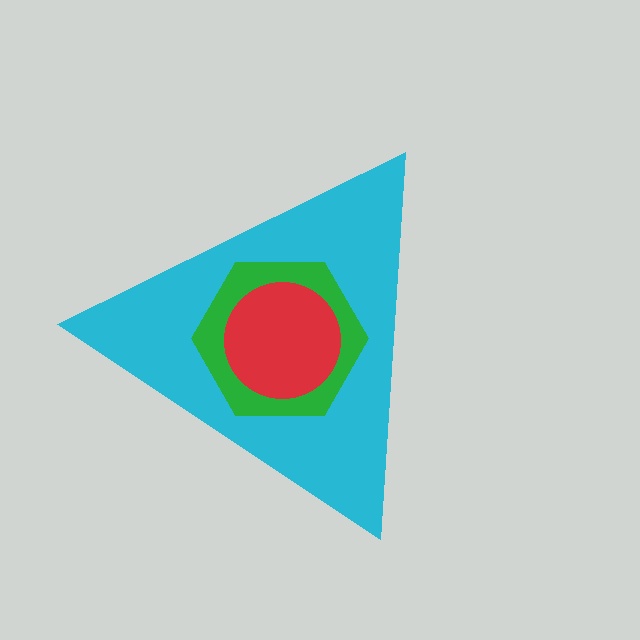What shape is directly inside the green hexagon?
The red circle.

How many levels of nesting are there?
3.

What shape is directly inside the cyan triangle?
The green hexagon.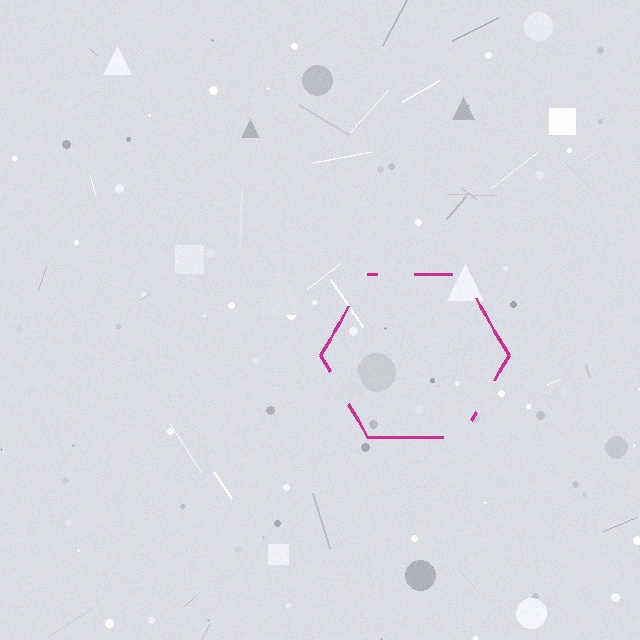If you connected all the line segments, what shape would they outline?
They would outline a hexagon.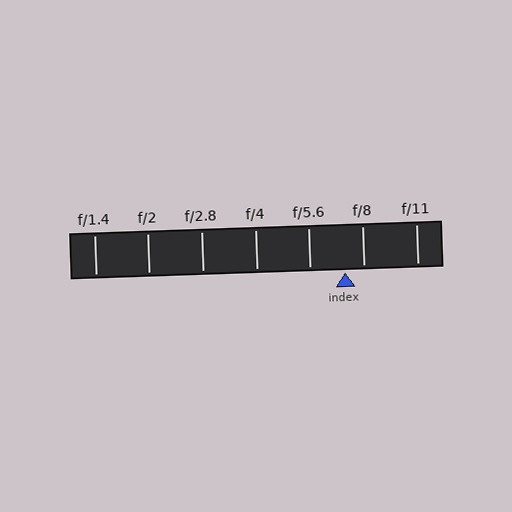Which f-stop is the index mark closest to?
The index mark is closest to f/8.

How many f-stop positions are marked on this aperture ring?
There are 7 f-stop positions marked.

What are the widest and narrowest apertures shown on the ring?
The widest aperture shown is f/1.4 and the narrowest is f/11.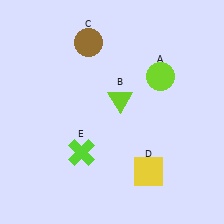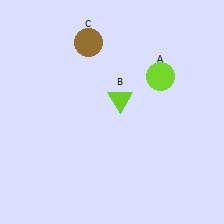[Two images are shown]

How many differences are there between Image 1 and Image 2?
There are 2 differences between the two images.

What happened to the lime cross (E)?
The lime cross (E) was removed in Image 2. It was in the bottom-left area of Image 1.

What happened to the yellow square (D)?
The yellow square (D) was removed in Image 2. It was in the bottom-right area of Image 1.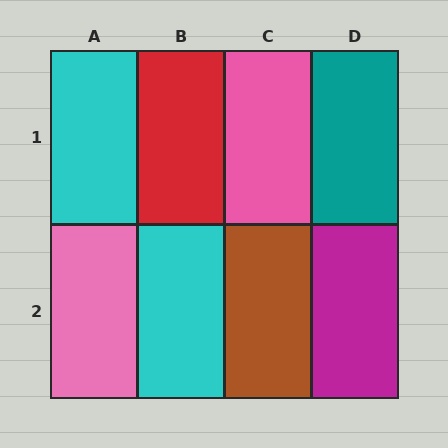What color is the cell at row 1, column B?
Red.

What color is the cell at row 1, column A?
Cyan.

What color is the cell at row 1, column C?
Pink.